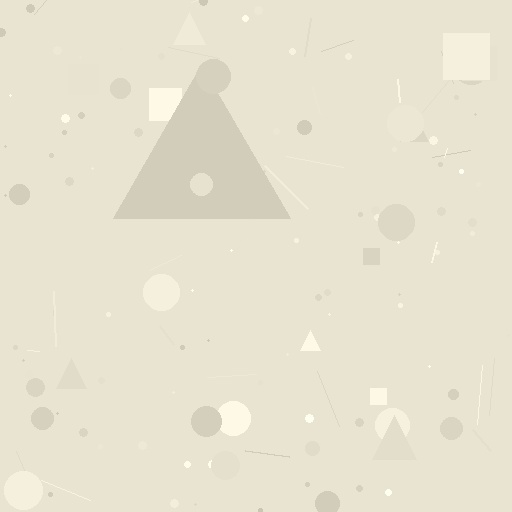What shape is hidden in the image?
A triangle is hidden in the image.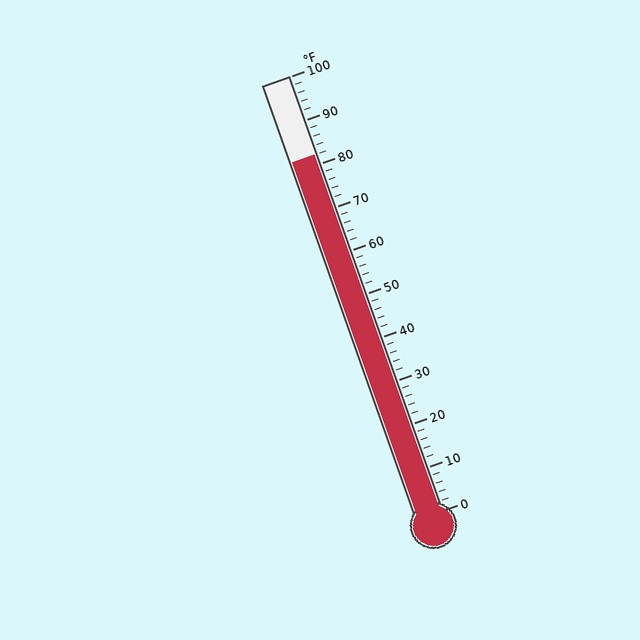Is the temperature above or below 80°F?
The temperature is above 80°F.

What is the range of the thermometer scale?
The thermometer scale ranges from 0°F to 100°F.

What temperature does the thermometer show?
The thermometer shows approximately 82°F.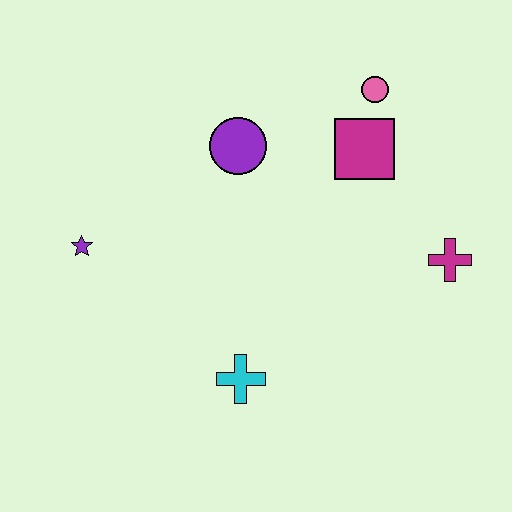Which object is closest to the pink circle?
The magenta square is closest to the pink circle.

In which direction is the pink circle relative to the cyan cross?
The pink circle is above the cyan cross.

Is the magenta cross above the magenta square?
No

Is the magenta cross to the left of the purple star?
No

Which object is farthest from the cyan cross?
The pink circle is farthest from the cyan cross.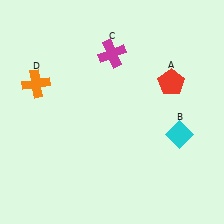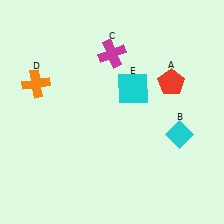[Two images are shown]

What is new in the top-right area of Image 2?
A cyan square (E) was added in the top-right area of Image 2.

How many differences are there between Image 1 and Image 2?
There is 1 difference between the two images.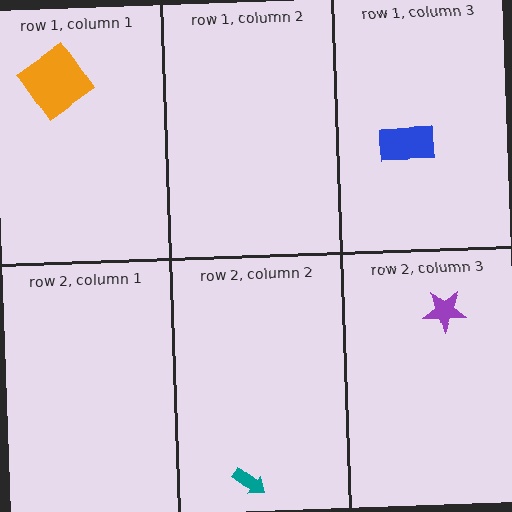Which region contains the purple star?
The row 2, column 3 region.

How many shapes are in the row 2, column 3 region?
1.